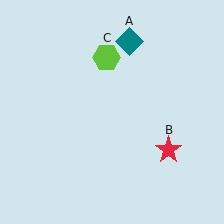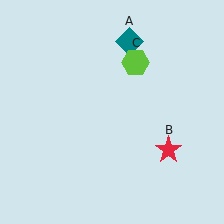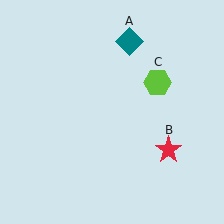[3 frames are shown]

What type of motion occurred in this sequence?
The lime hexagon (object C) rotated clockwise around the center of the scene.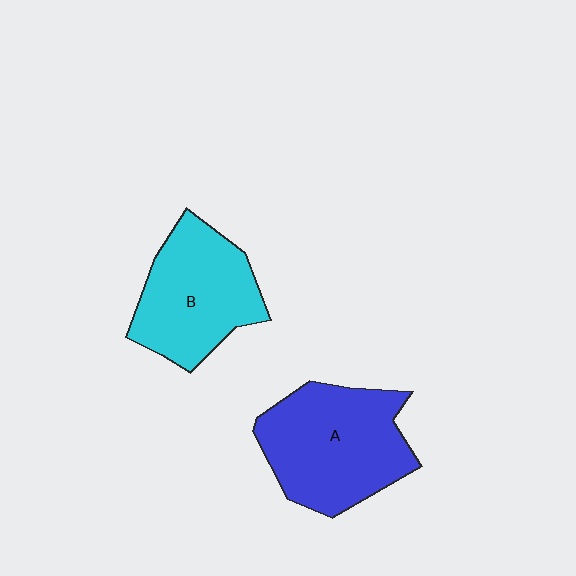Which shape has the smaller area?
Shape B (cyan).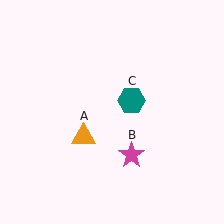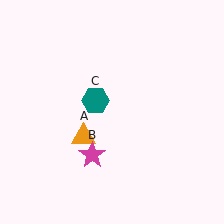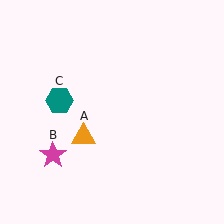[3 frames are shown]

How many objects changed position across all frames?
2 objects changed position: magenta star (object B), teal hexagon (object C).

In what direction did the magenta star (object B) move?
The magenta star (object B) moved left.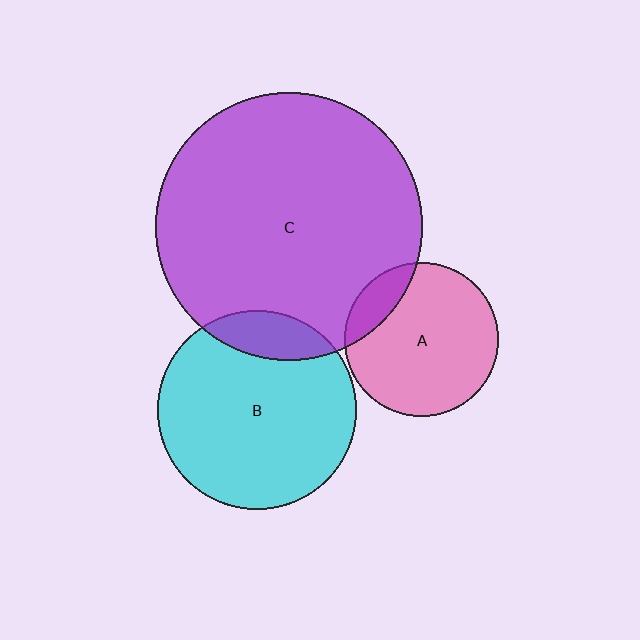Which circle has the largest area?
Circle C (purple).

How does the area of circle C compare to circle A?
Approximately 3.0 times.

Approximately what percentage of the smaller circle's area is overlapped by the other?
Approximately 15%.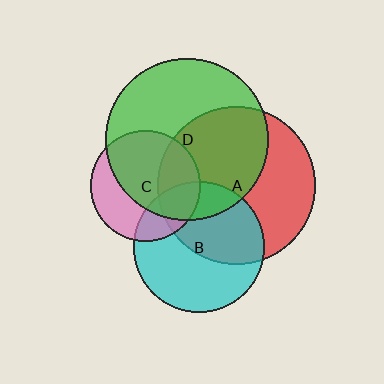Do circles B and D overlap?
Yes.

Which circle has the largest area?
Circle D (green).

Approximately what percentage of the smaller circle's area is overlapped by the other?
Approximately 20%.